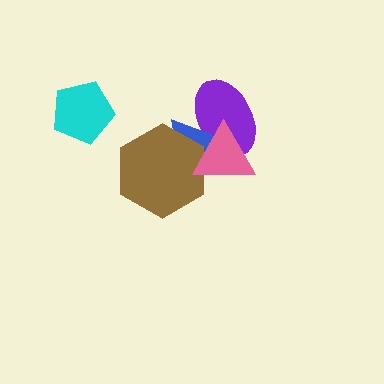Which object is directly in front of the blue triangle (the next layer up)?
The brown hexagon is directly in front of the blue triangle.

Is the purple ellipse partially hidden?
Yes, it is partially covered by another shape.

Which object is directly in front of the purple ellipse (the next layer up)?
The blue triangle is directly in front of the purple ellipse.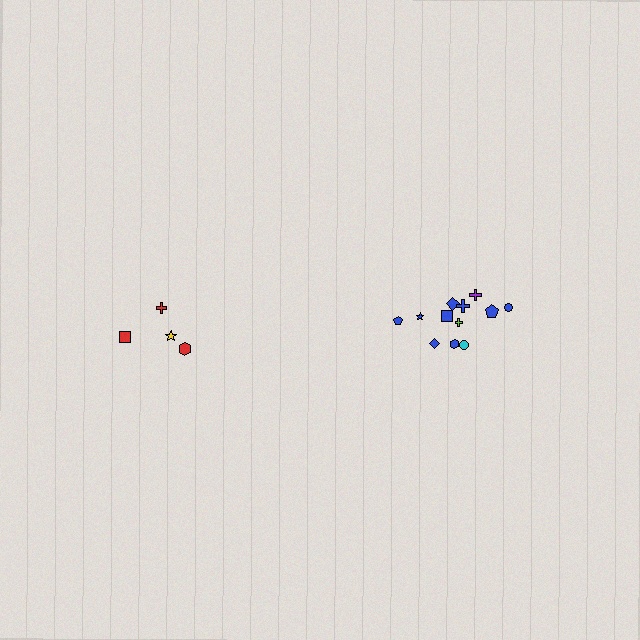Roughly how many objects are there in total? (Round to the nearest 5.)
Roughly 15 objects in total.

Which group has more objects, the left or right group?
The right group.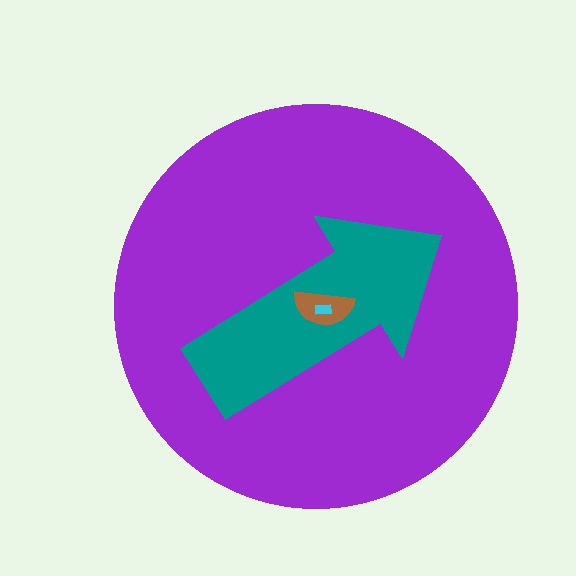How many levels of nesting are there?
4.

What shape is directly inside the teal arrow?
The brown semicircle.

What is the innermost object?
The cyan rectangle.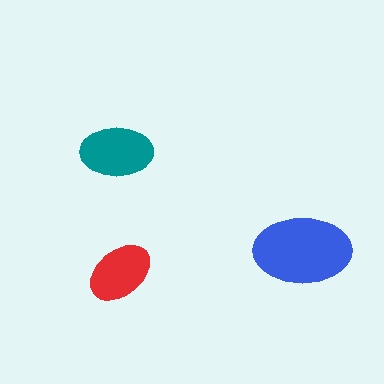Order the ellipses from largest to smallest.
the blue one, the teal one, the red one.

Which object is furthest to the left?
The teal ellipse is leftmost.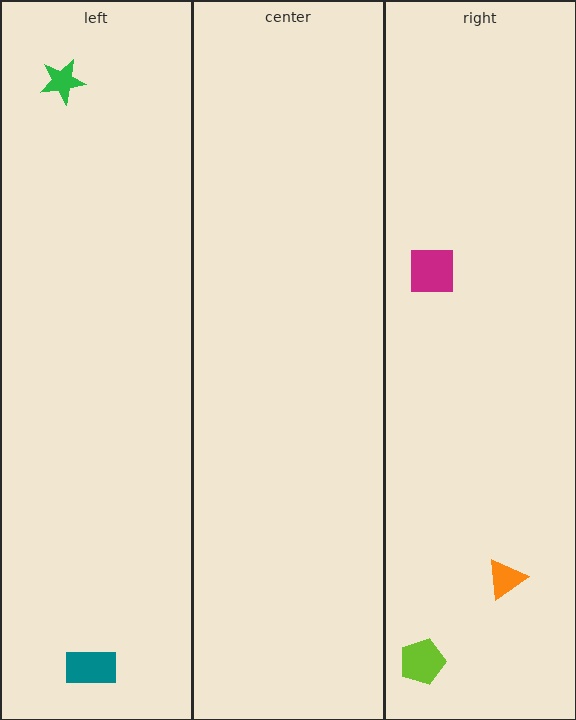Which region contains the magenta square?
The right region.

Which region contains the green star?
The left region.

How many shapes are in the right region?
3.